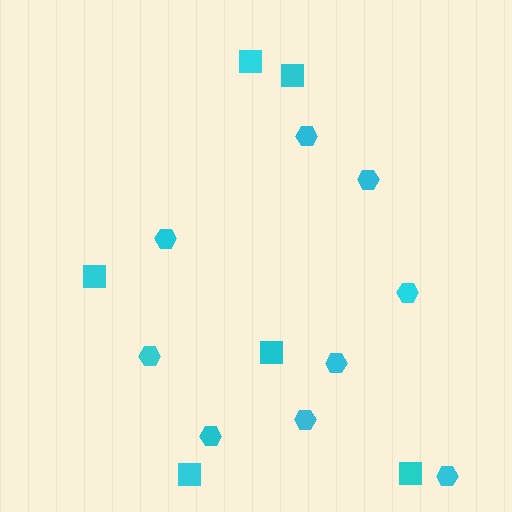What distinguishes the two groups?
There are 2 groups: one group of squares (6) and one group of hexagons (9).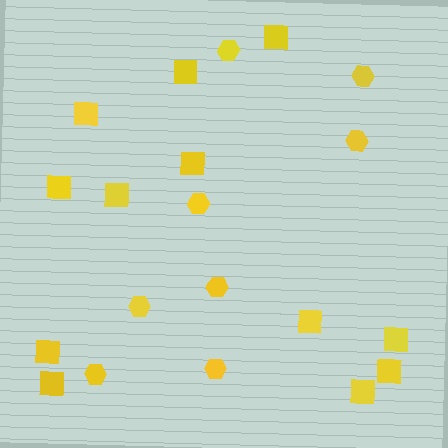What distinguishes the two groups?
There are 2 groups: one group of squares (12) and one group of hexagons (8).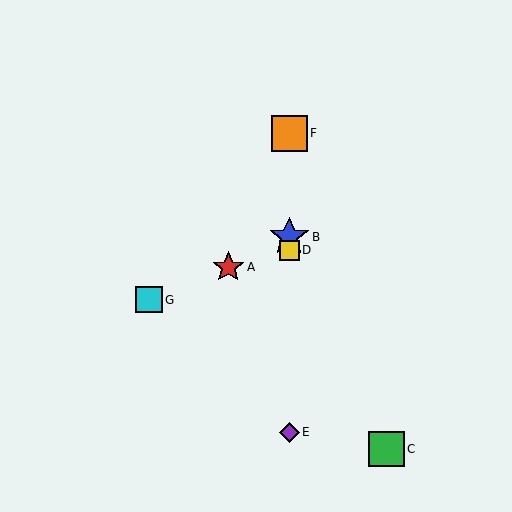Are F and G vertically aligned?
No, F is at x≈289 and G is at x≈149.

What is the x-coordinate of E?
Object E is at x≈289.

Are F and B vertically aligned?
Yes, both are at x≈289.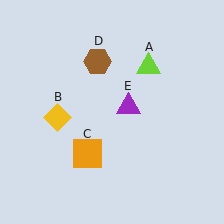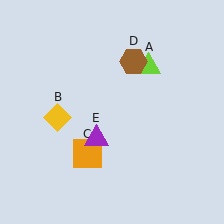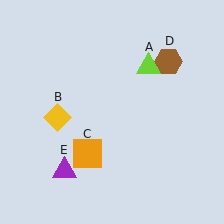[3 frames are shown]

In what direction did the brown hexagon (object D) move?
The brown hexagon (object D) moved right.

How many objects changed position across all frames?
2 objects changed position: brown hexagon (object D), purple triangle (object E).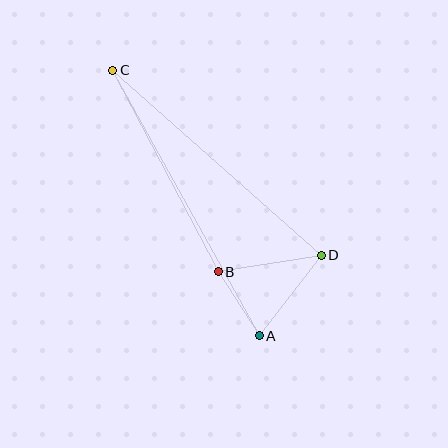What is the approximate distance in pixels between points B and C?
The distance between B and C is approximately 228 pixels.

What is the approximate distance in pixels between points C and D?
The distance between C and D is approximately 279 pixels.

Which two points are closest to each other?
Points A and B are closest to each other.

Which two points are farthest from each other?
Points A and C are farthest from each other.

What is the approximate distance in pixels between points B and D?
The distance between B and D is approximately 104 pixels.